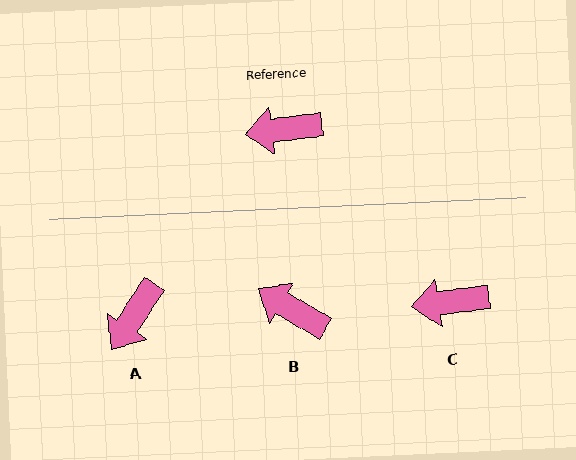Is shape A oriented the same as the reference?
No, it is off by about 50 degrees.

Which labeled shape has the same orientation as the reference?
C.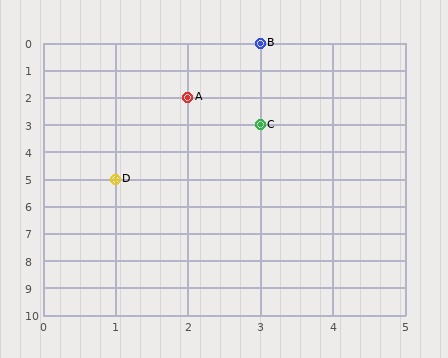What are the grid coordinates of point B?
Point B is at grid coordinates (3, 0).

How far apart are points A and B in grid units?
Points A and B are 1 column and 2 rows apart (about 2.2 grid units diagonally).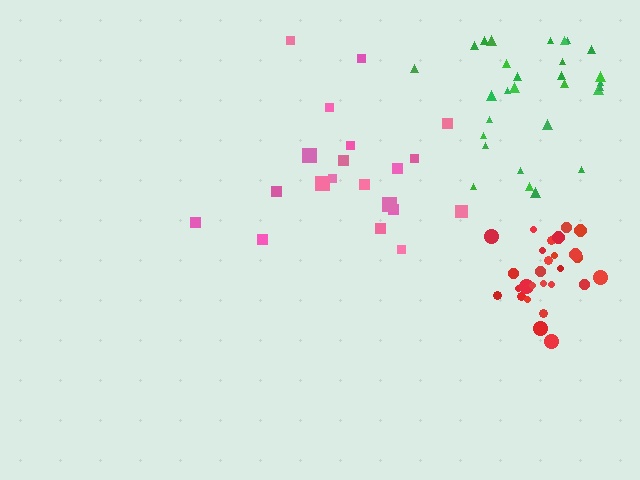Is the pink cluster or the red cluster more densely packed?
Red.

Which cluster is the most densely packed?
Red.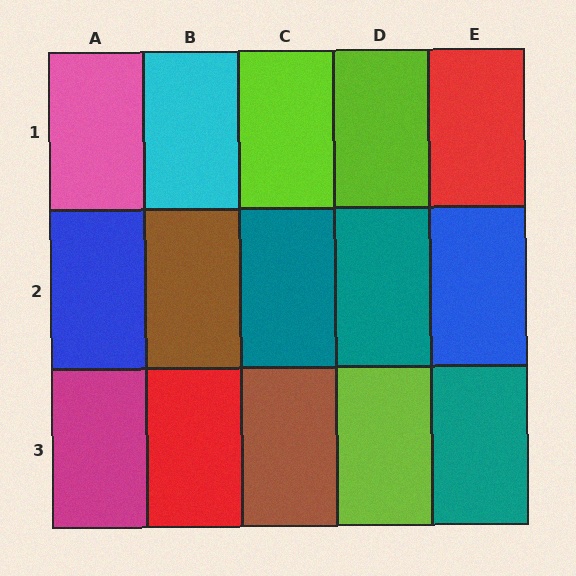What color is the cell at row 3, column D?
Lime.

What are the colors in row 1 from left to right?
Pink, cyan, lime, lime, red.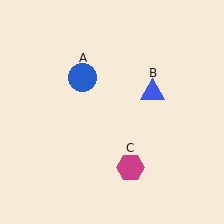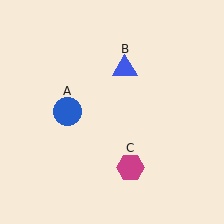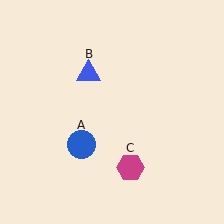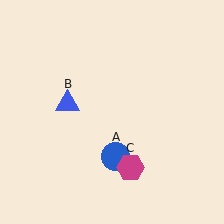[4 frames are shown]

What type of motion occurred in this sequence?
The blue circle (object A), blue triangle (object B) rotated counterclockwise around the center of the scene.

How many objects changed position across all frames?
2 objects changed position: blue circle (object A), blue triangle (object B).